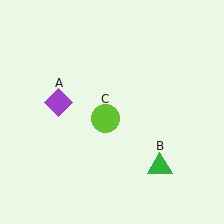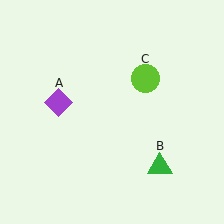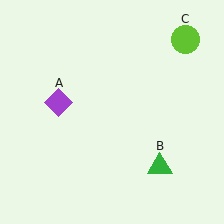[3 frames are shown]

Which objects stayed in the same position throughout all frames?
Purple diamond (object A) and green triangle (object B) remained stationary.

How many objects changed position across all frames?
1 object changed position: lime circle (object C).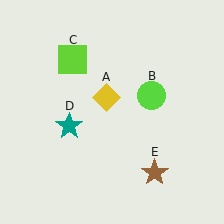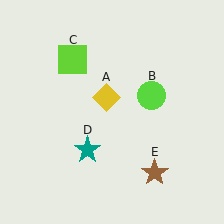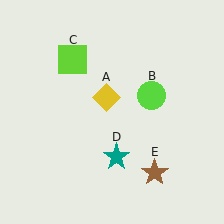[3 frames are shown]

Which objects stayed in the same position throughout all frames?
Yellow diamond (object A) and lime circle (object B) and lime square (object C) and brown star (object E) remained stationary.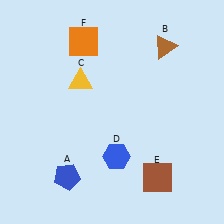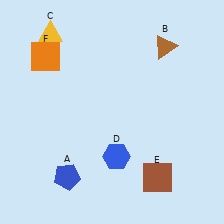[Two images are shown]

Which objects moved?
The objects that moved are: the yellow triangle (C), the orange square (F).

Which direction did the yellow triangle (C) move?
The yellow triangle (C) moved up.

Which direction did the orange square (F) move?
The orange square (F) moved left.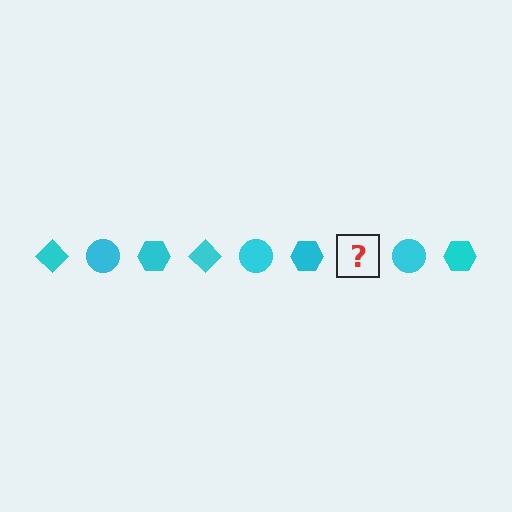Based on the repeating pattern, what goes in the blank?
The blank should be a cyan diamond.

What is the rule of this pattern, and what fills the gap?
The rule is that the pattern cycles through diamond, circle, hexagon shapes in cyan. The gap should be filled with a cyan diamond.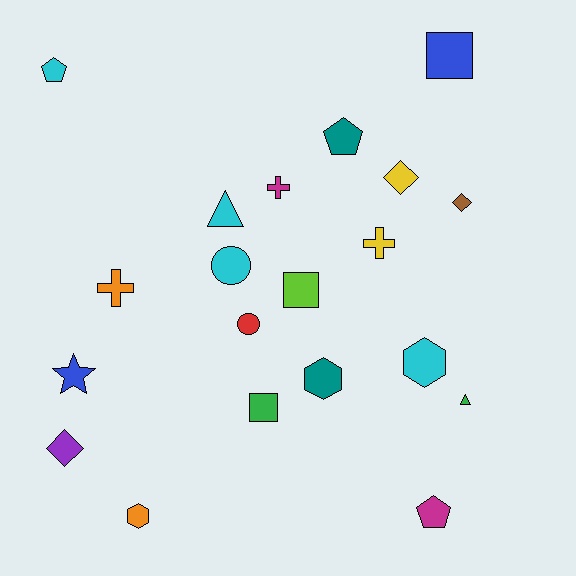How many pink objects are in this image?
There are no pink objects.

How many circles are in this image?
There are 2 circles.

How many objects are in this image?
There are 20 objects.